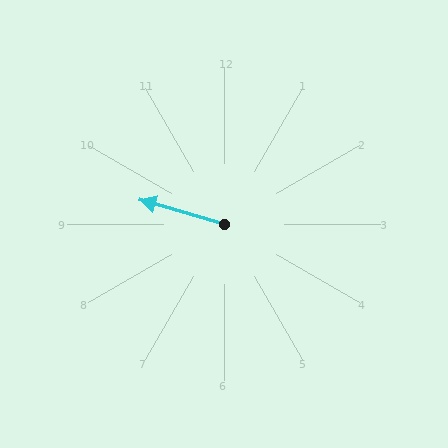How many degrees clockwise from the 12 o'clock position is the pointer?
Approximately 286 degrees.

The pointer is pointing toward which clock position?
Roughly 10 o'clock.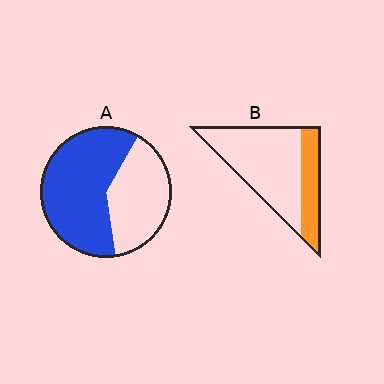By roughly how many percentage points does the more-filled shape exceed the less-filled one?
By roughly 35 percentage points (A over B).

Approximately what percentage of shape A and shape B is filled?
A is approximately 60% and B is approximately 30%.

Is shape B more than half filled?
No.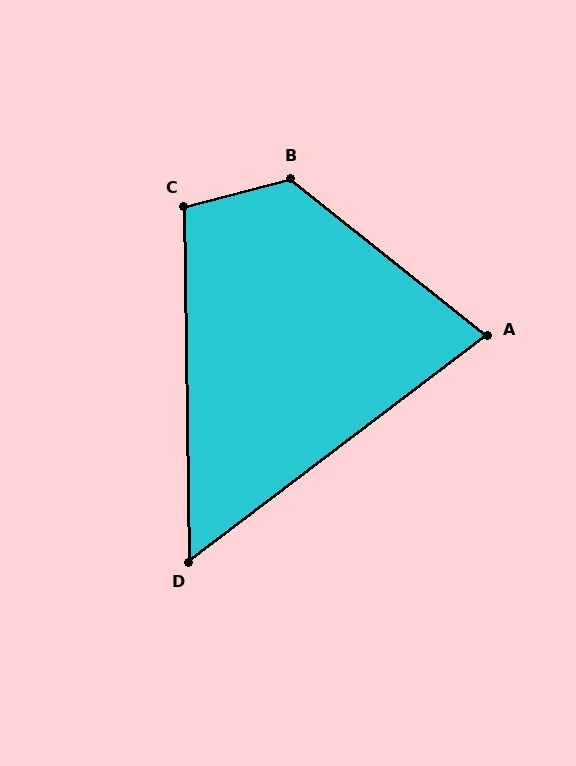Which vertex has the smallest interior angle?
D, at approximately 54 degrees.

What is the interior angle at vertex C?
Approximately 104 degrees (obtuse).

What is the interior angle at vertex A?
Approximately 76 degrees (acute).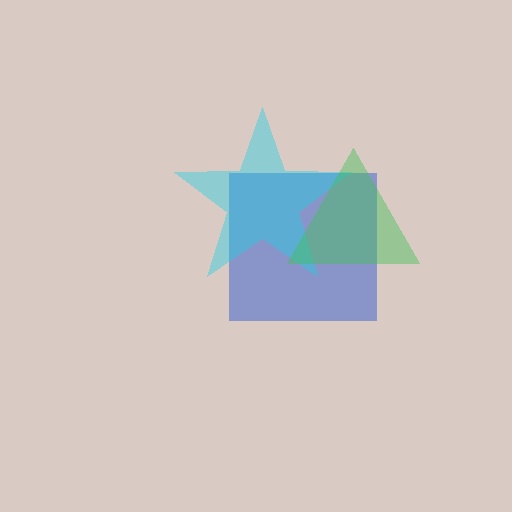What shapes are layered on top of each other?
The layered shapes are: a blue square, a cyan star, a green triangle.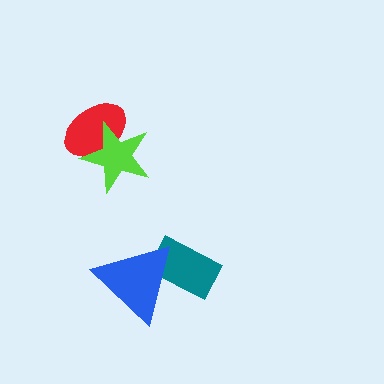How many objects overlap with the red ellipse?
1 object overlaps with the red ellipse.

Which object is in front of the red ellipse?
The lime star is in front of the red ellipse.